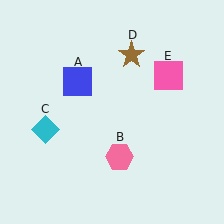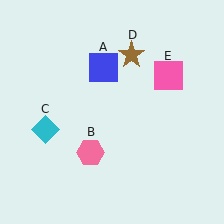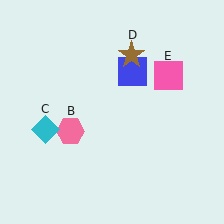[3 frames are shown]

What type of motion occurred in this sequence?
The blue square (object A), pink hexagon (object B) rotated clockwise around the center of the scene.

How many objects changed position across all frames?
2 objects changed position: blue square (object A), pink hexagon (object B).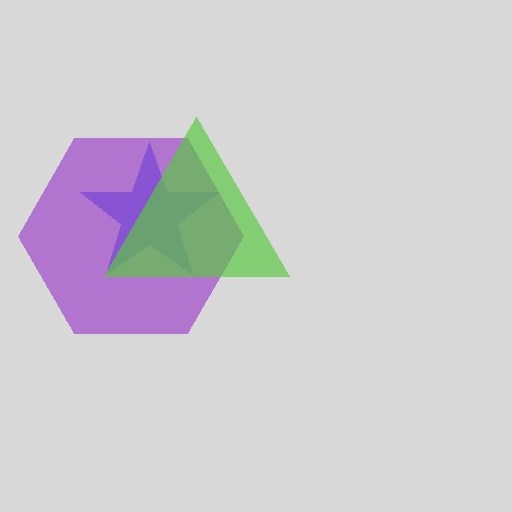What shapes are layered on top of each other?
The layered shapes are: a blue star, a purple hexagon, a lime triangle.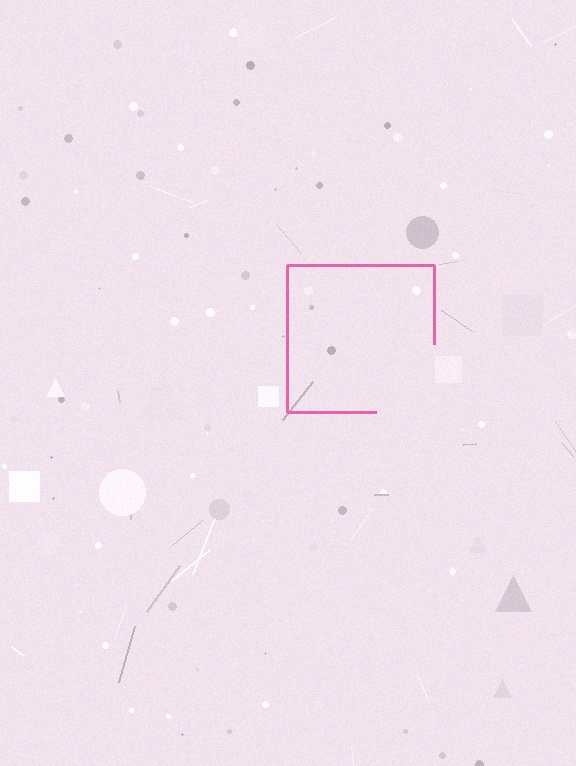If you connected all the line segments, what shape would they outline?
They would outline a square.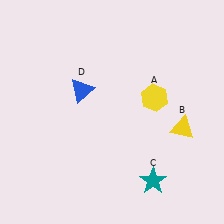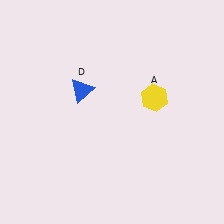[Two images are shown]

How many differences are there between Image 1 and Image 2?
There are 2 differences between the two images.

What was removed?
The teal star (C), the yellow triangle (B) were removed in Image 2.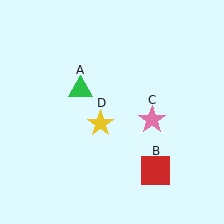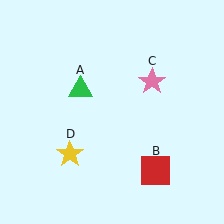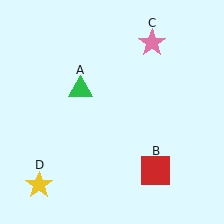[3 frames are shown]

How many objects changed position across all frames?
2 objects changed position: pink star (object C), yellow star (object D).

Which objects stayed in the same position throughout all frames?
Green triangle (object A) and red square (object B) remained stationary.